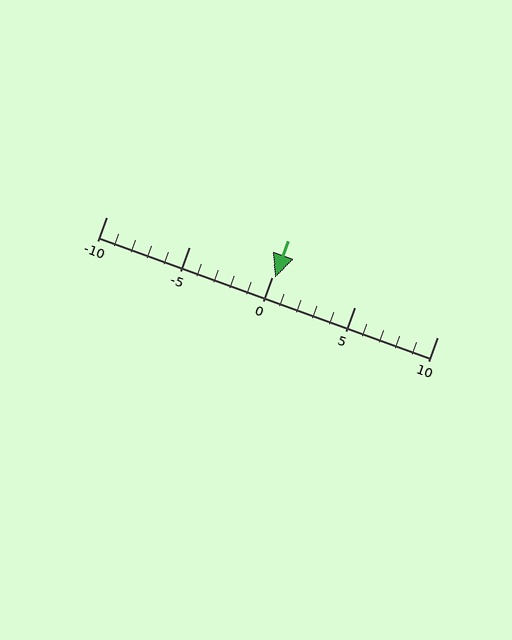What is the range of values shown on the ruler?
The ruler shows values from -10 to 10.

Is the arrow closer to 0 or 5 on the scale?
The arrow is closer to 0.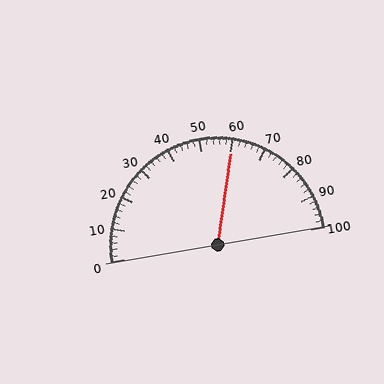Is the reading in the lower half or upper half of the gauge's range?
The reading is in the upper half of the range (0 to 100).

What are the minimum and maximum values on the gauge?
The gauge ranges from 0 to 100.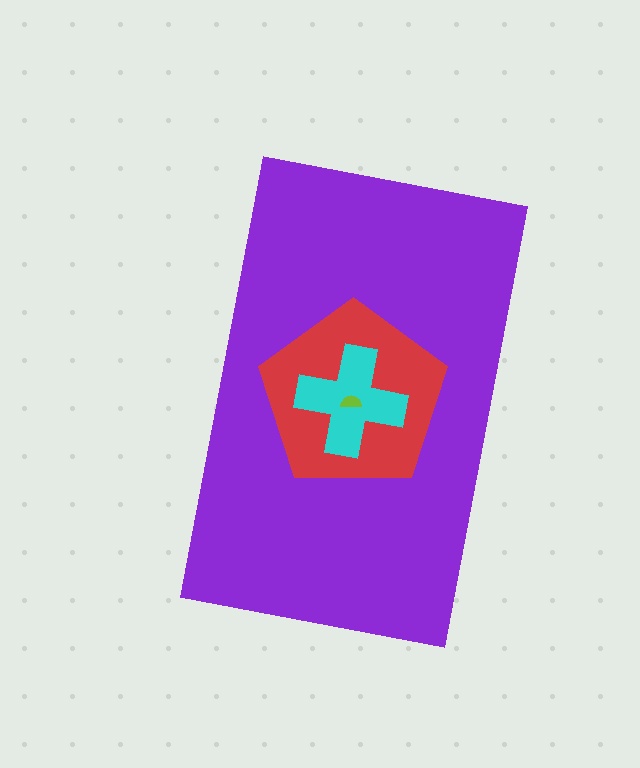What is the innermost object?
The lime semicircle.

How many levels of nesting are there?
4.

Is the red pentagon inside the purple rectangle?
Yes.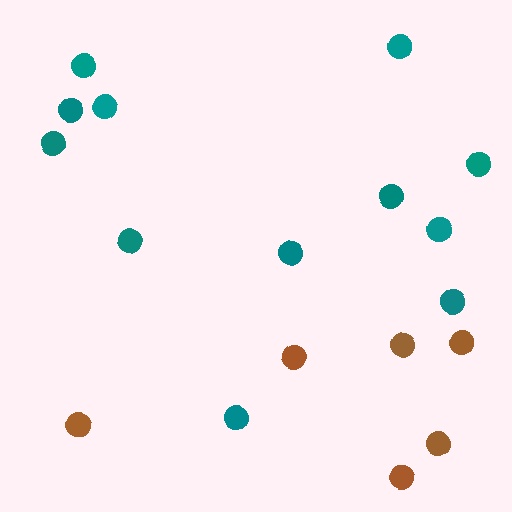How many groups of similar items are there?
There are 2 groups: one group of teal circles (12) and one group of brown circles (6).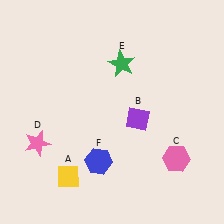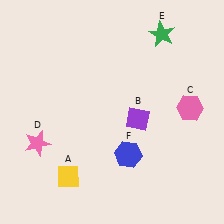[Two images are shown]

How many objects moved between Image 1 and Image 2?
3 objects moved between the two images.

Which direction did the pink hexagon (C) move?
The pink hexagon (C) moved up.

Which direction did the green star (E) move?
The green star (E) moved right.